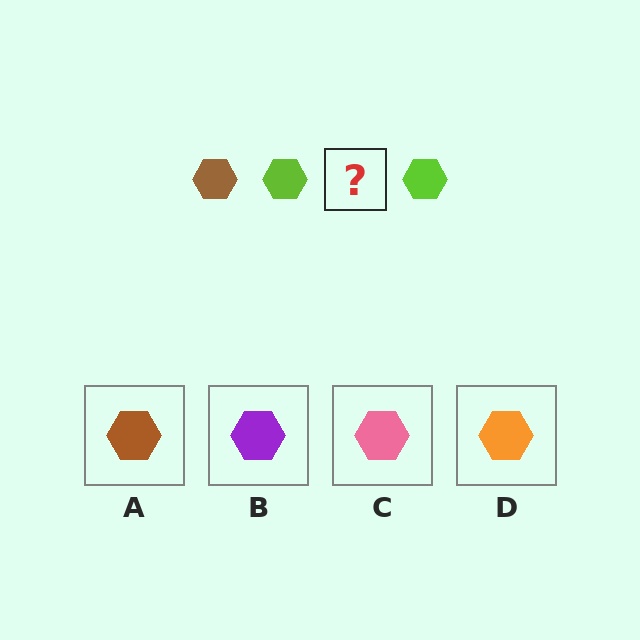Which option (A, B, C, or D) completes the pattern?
A.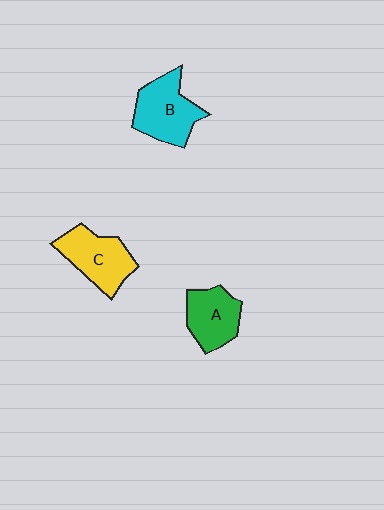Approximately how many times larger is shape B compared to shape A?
Approximately 1.2 times.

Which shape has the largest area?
Shape B (cyan).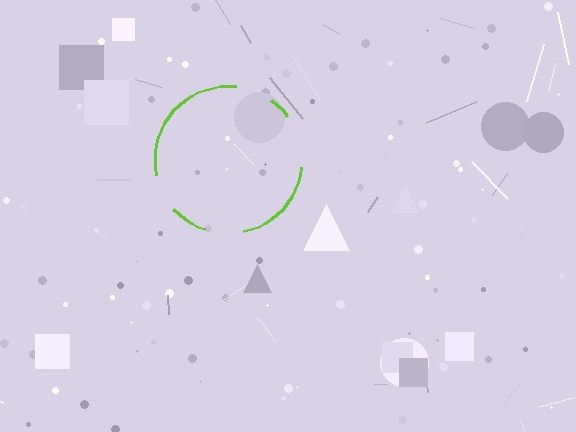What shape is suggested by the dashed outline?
The dashed outline suggests a circle.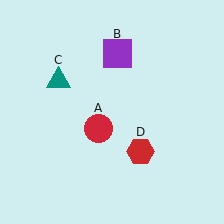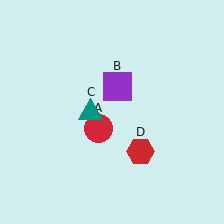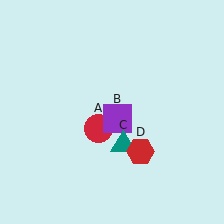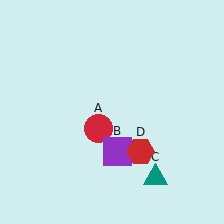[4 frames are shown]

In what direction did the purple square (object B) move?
The purple square (object B) moved down.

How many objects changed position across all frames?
2 objects changed position: purple square (object B), teal triangle (object C).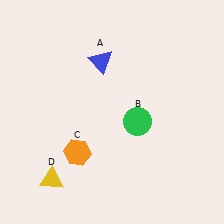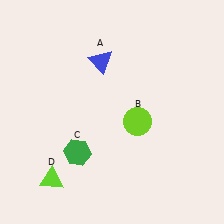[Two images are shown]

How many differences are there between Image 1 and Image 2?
There are 3 differences between the two images.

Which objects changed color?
B changed from green to lime. C changed from orange to green. D changed from yellow to lime.